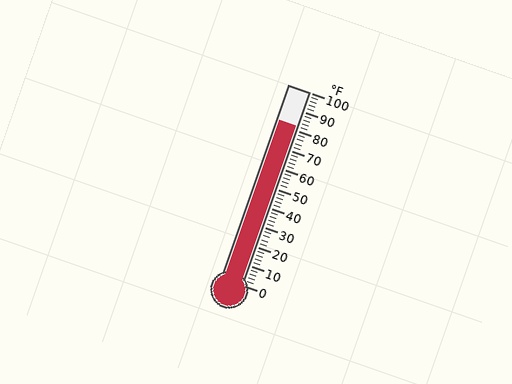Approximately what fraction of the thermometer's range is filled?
The thermometer is filled to approximately 80% of its range.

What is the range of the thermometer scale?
The thermometer scale ranges from 0°F to 100°F.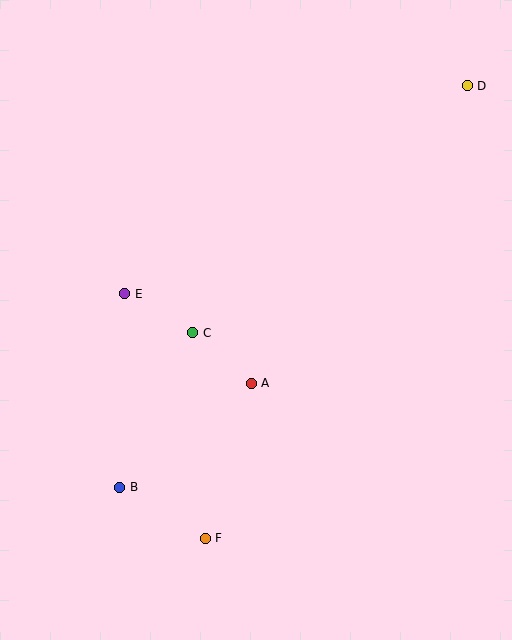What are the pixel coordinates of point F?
Point F is at (205, 538).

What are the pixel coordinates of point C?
Point C is at (193, 333).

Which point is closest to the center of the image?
Point A at (251, 383) is closest to the center.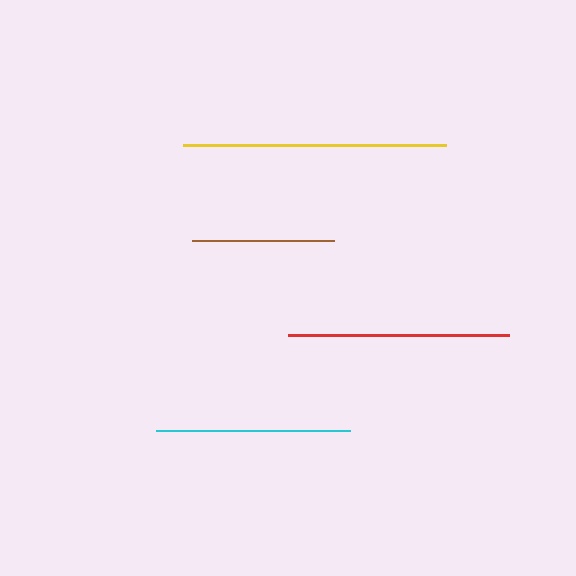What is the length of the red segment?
The red segment is approximately 221 pixels long.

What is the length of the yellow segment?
The yellow segment is approximately 263 pixels long.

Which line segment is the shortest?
The brown line is the shortest at approximately 142 pixels.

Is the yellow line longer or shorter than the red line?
The yellow line is longer than the red line.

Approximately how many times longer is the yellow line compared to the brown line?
The yellow line is approximately 1.9 times the length of the brown line.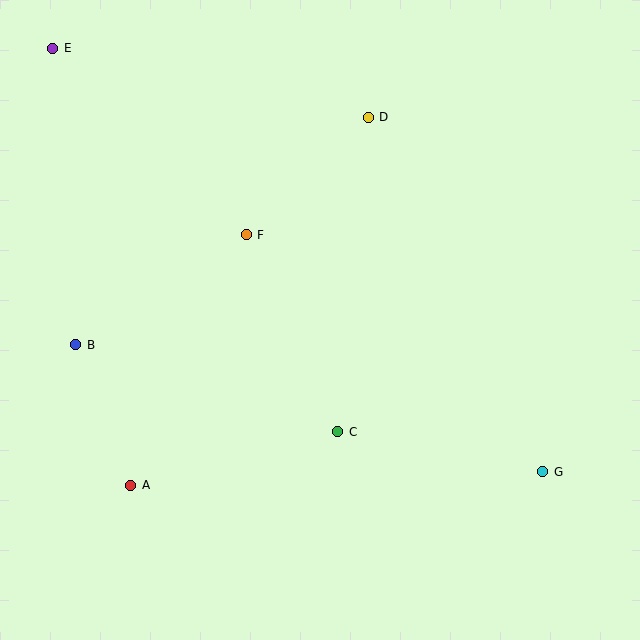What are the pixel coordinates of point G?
Point G is at (543, 472).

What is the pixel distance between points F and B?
The distance between F and B is 203 pixels.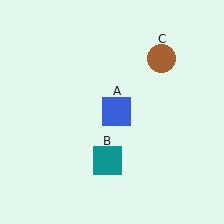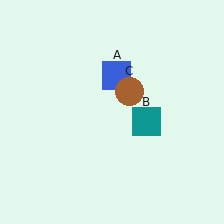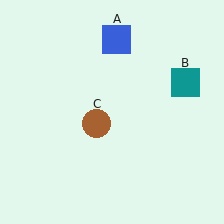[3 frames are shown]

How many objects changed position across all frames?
3 objects changed position: blue square (object A), teal square (object B), brown circle (object C).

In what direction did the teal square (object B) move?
The teal square (object B) moved up and to the right.